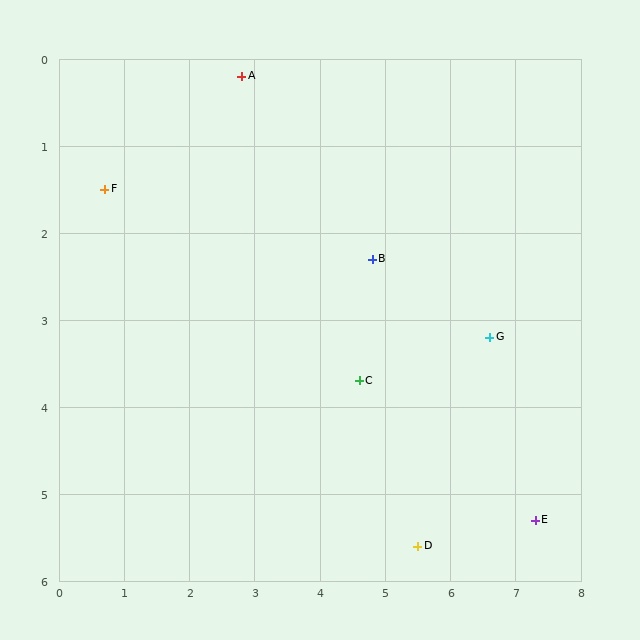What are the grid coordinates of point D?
Point D is at approximately (5.5, 5.6).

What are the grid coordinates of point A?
Point A is at approximately (2.8, 0.2).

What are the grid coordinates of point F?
Point F is at approximately (0.7, 1.5).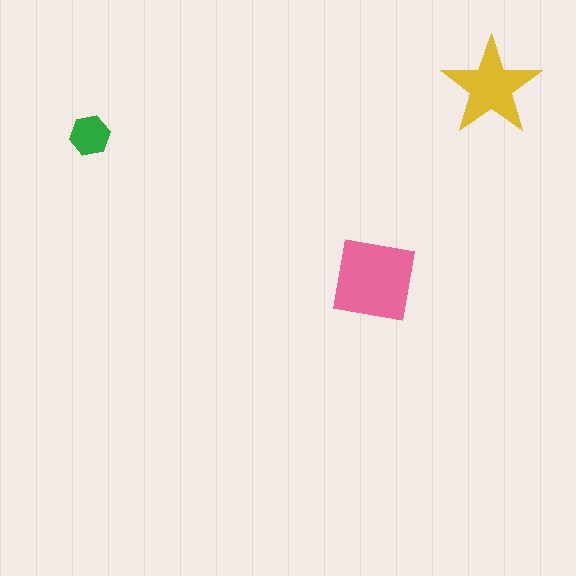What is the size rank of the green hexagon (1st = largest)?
3rd.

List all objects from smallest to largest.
The green hexagon, the yellow star, the pink square.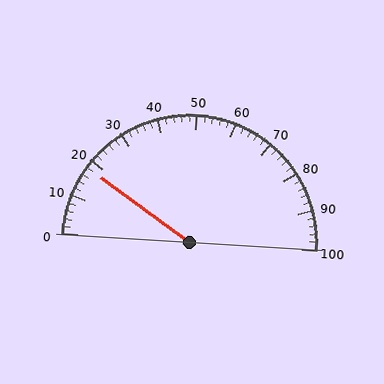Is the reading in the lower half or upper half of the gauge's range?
The reading is in the lower half of the range (0 to 100).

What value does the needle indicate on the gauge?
The needle indicates approximately 18.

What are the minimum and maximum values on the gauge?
The gauge ranges from 0 to 100.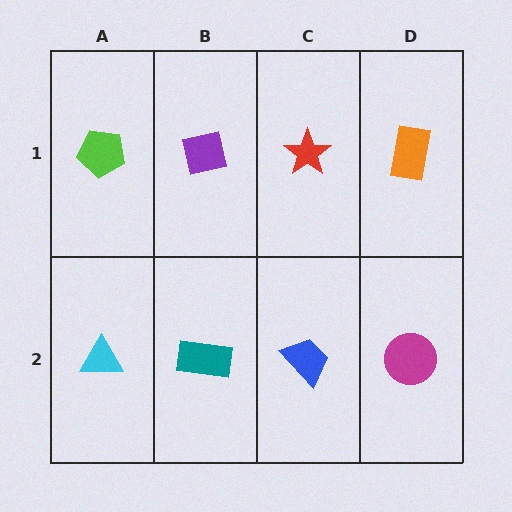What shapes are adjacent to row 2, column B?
A purple square (row 1, column B), a cyan triangle (row 2, column A), a blue trapezoid (row 2, column C).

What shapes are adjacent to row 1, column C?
A blue trapezoid (row 2, column C), a purple square (row 1, column B), an orange rectangle (row 1, column D).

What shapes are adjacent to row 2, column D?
An orange rectangle (row 1, column D), a blue trapezoid (row 2, column C).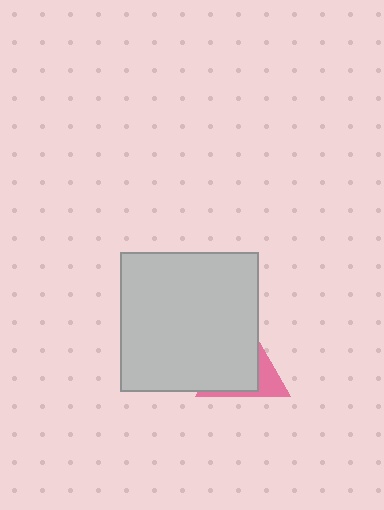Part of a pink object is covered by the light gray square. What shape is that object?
It is a triangle.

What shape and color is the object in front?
The object in front is a light gray square.